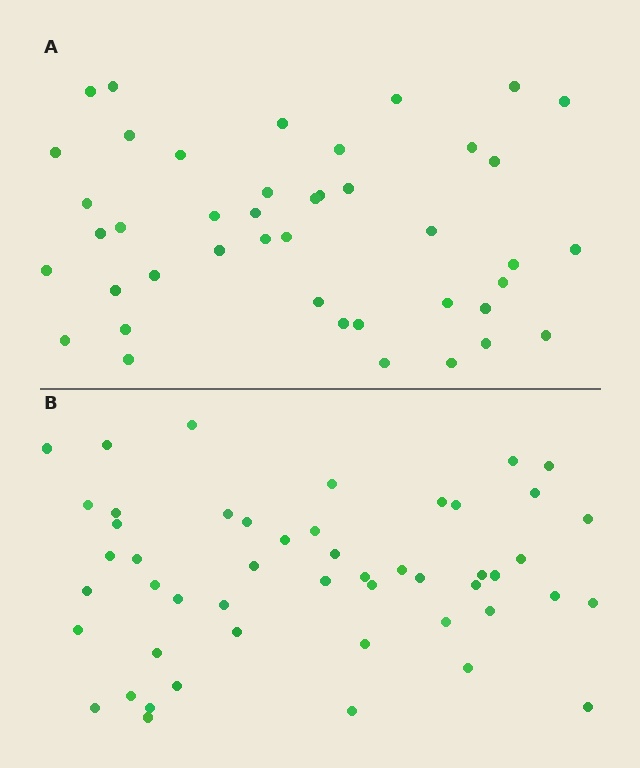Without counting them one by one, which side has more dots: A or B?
Region B (the bottom region) has more dots.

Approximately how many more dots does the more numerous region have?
Region B has roughly 8 or so more dots than region A.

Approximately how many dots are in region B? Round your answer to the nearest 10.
About 50 dots.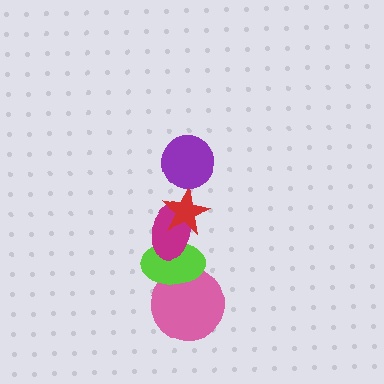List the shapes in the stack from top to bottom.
From top to bottom: the purple circle, the red star, the magenta ellipse, the lime ellipse, the pink circle.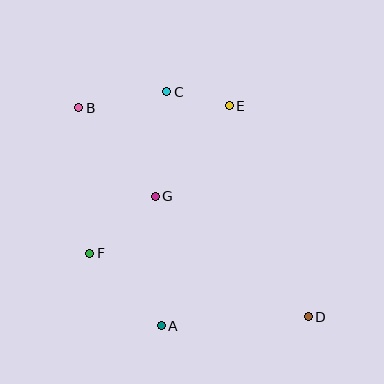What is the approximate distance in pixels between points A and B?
The distance between A and B is approximately 233 pixels.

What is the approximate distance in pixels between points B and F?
The distance between B and F is approximately 146 pixels.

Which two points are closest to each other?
Points C and E are closest to each other.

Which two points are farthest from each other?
Points B and D are farthest from each other.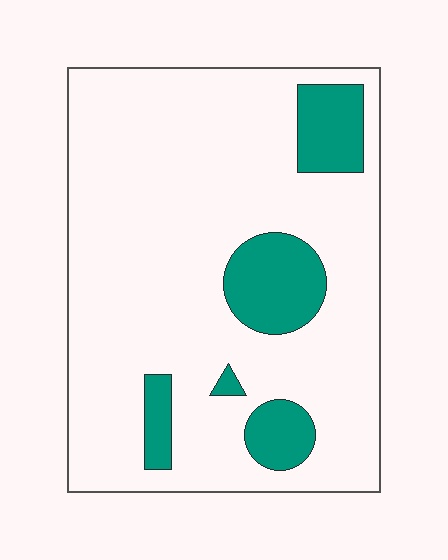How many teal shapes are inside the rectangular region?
5.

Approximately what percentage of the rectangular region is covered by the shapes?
Approximately 15%.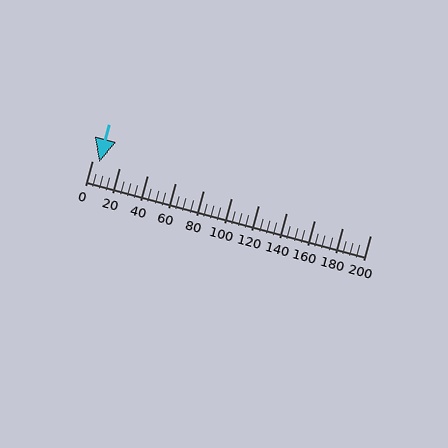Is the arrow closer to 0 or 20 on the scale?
The arrow is closer to 0.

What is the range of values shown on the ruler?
The ruler shows values from 0 to 200.